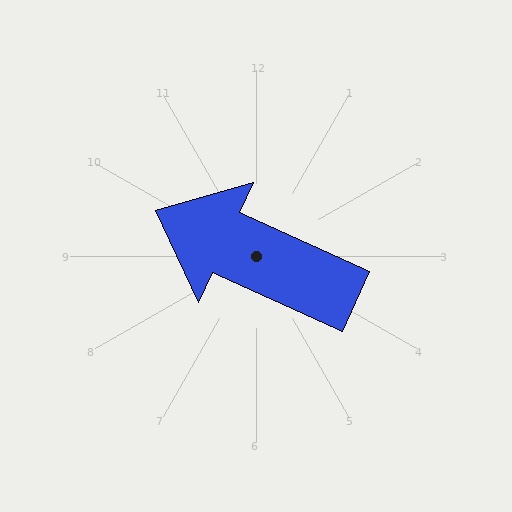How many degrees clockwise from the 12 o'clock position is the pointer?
Approximately 294 degrees.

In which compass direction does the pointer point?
Northwest.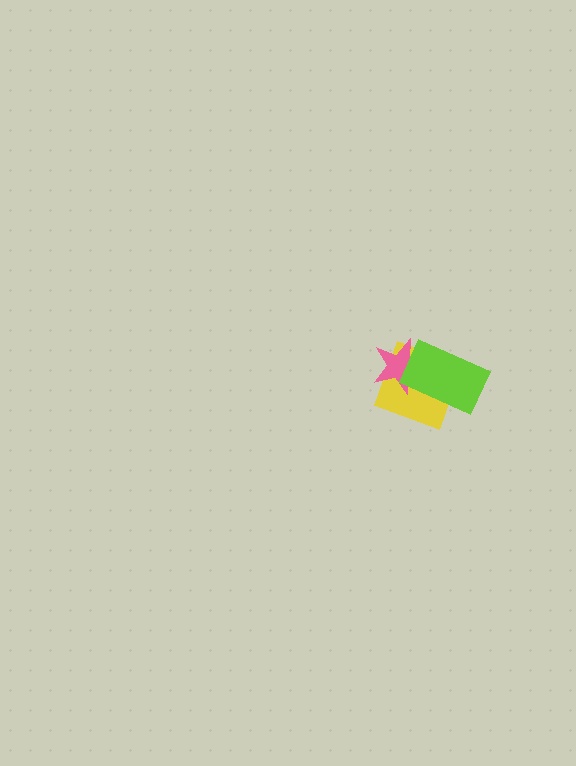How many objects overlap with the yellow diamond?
2 objects overlap with the yellow diamond.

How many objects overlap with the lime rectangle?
2 objects overlap with the lime rectangle.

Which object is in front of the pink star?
The lime rectangle is in front of the pink star.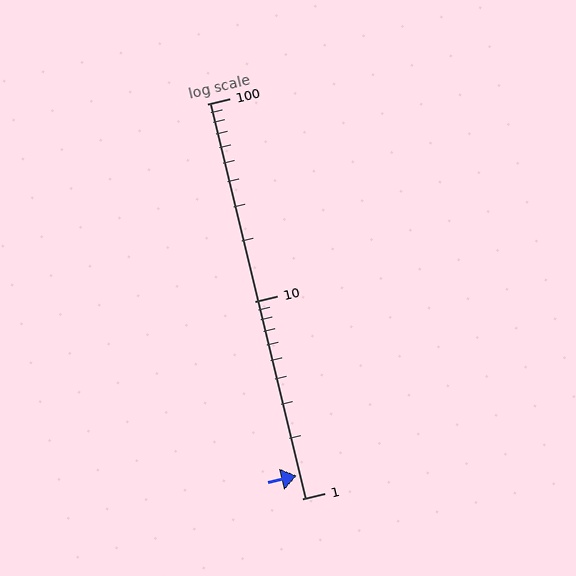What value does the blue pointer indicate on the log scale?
The pointer indicates approximately 1.3.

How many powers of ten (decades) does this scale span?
The scale spans 2 decades, from 1 to 100.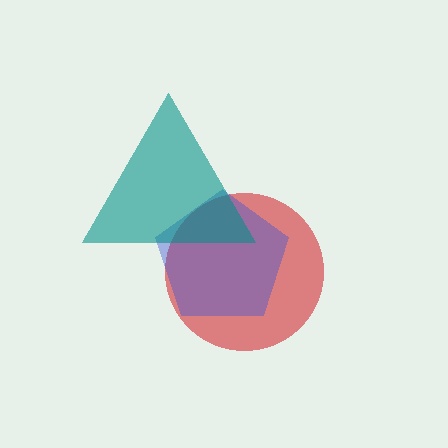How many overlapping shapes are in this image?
There are 3 overlapping shapes in the image.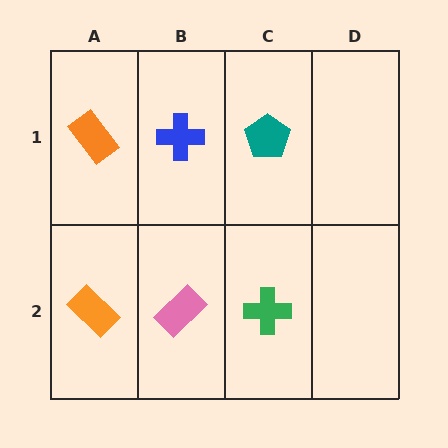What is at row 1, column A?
An orange rectangle.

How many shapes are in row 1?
3 shapes.